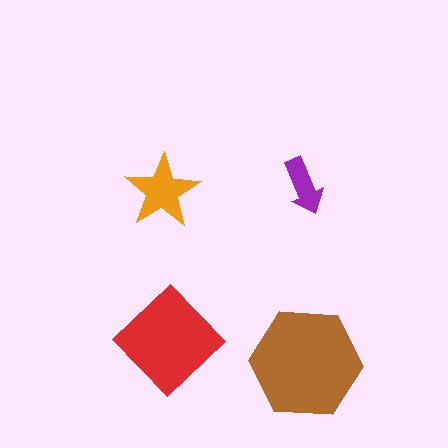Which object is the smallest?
The purple arrow.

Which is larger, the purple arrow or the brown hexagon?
The brown hexagon.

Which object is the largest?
The brown hexagon.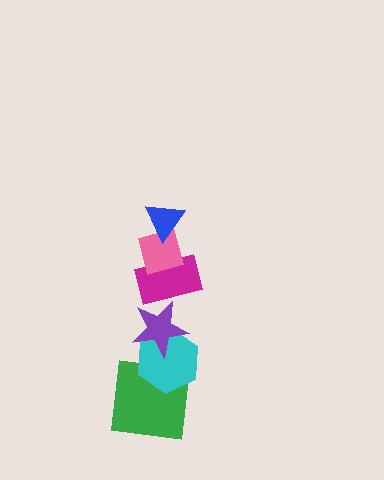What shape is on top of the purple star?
The magenta rectangle is on top of the purple star.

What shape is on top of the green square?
The cyan hexagon is on top of the green square.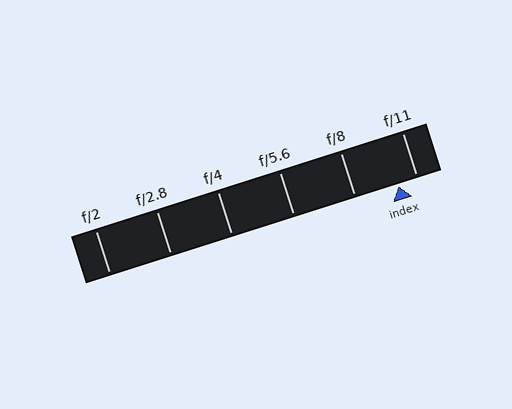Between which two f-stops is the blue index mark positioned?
The index mark is between f/8 and f/11.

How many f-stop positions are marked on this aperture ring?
There are 6 f-stop positions marked.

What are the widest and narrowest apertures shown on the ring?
The widest aperture shown is f/2 and the narrowest is f/11.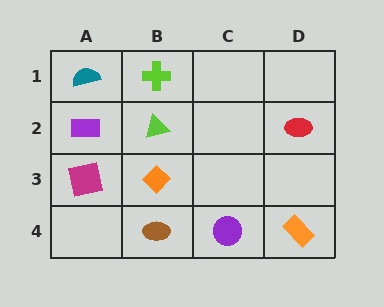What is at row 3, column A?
A magenta square.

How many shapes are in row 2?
3 shapes.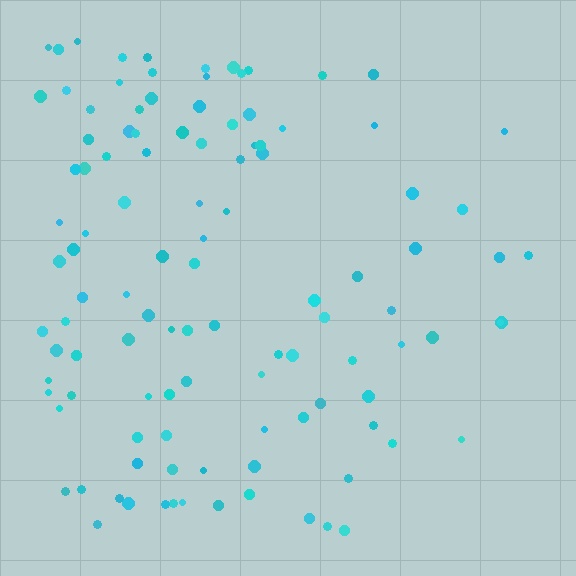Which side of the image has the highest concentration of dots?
The left.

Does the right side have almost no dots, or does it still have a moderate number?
Still a moderate number, just noticeably fewer than the left.